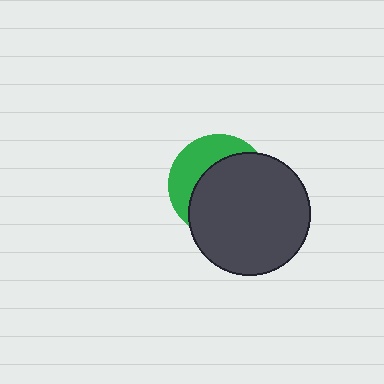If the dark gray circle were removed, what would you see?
You would see the complete green circle.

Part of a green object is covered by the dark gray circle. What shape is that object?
It is a circle.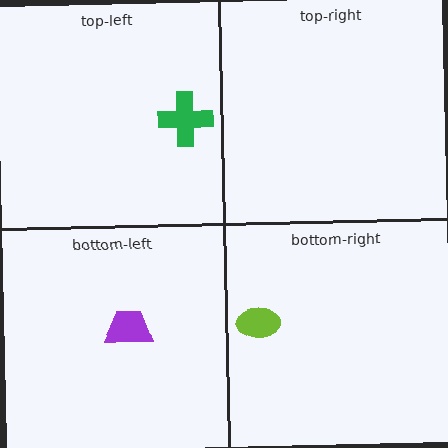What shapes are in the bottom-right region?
The lime ellipse.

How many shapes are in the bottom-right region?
1.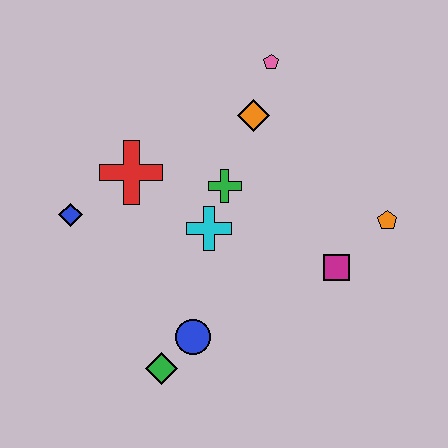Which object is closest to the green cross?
The cyan cross is closest to the green cross.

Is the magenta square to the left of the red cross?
No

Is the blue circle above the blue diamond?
No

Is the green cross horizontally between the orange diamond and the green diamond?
Yes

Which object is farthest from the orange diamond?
The green diamond is farthest from the orange diamond.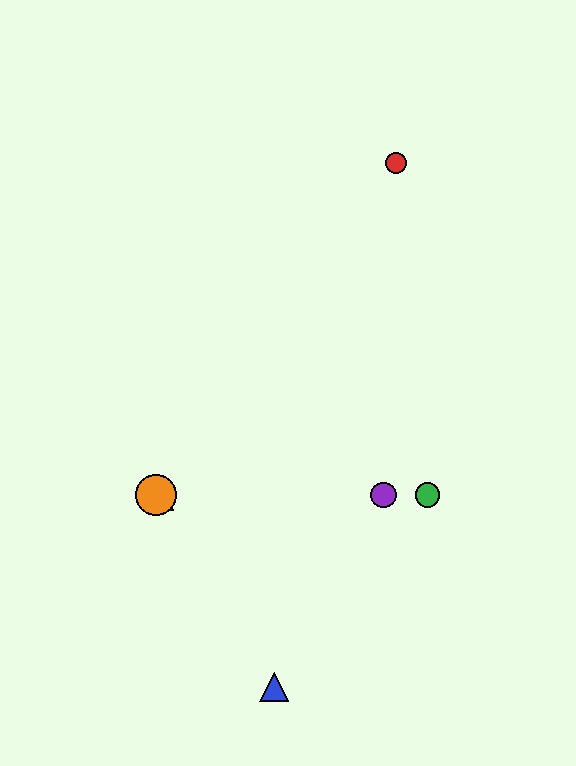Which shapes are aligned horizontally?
The green circle, the yellow triangle, the purple circle, the orange circle are aligned horizontally.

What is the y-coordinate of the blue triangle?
The blue triangle is at y≈687.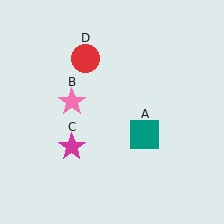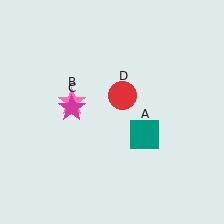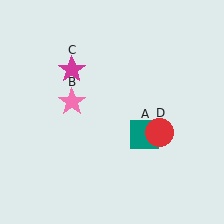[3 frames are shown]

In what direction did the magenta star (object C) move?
The magenta star (object C) moved up.